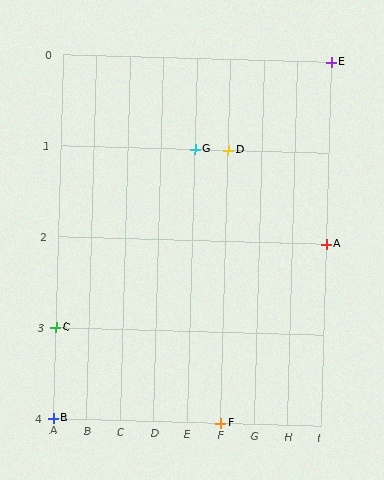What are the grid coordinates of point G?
Point G is at grid coordinates (E, 1).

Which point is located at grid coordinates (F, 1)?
Point D is at (F, 1).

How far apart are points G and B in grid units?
Points G and B are 4 columns and 3 rows apart (about 5.0 grid units diagonally).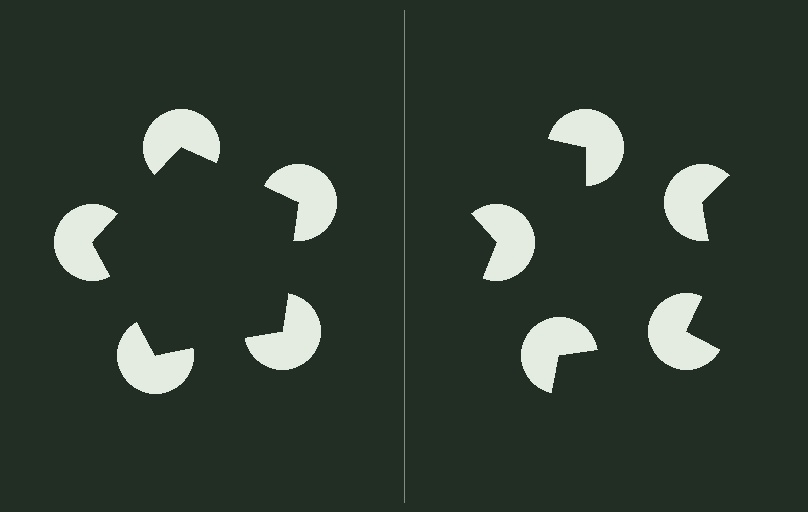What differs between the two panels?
The pac-man discs are positioned identically on both sides; only the wedge orientations differ. On the left they align to a pentagon; on the right they are misaligned.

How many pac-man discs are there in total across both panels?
10 — 5 on each side.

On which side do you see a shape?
An illusory pentagon appears on the left side. On the right side the wedge cuts are rotated, so no coherent shape forms.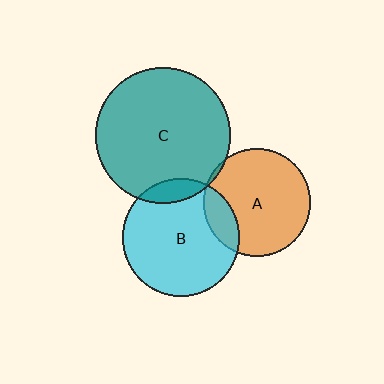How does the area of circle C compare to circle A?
Approximately 1.6 times.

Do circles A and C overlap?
Yes.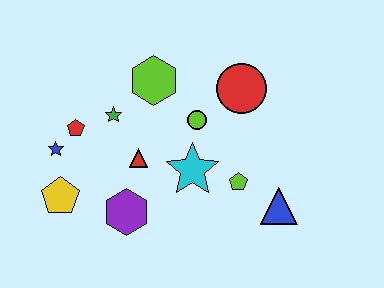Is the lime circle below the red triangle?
No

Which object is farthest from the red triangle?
The blue triangle is farthest from the red triangle.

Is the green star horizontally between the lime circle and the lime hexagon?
No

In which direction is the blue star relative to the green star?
The blue star is to the left of the green star.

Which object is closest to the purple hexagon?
The red triangle is closest to the purple hexagon.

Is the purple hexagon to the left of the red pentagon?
No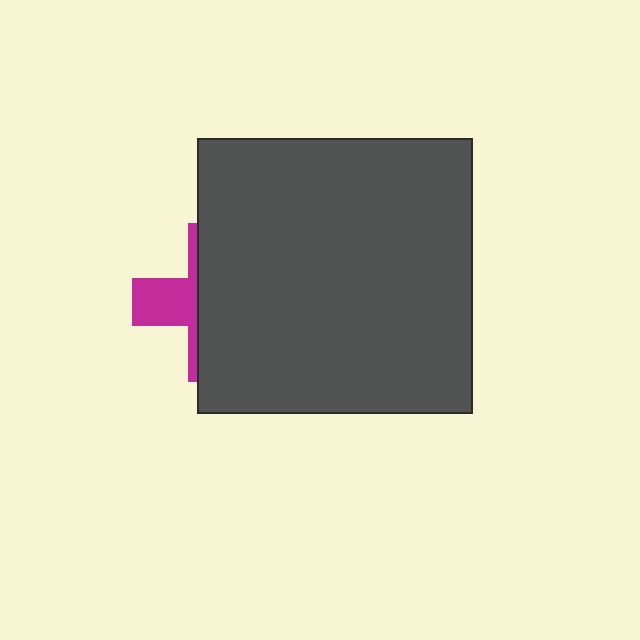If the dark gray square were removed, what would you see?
You would see the complete magenta cross.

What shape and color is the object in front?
The object in front is a dark gray square.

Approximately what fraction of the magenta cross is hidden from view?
Roughly 67% of the magenta cross is hidden behind the dark gray square.